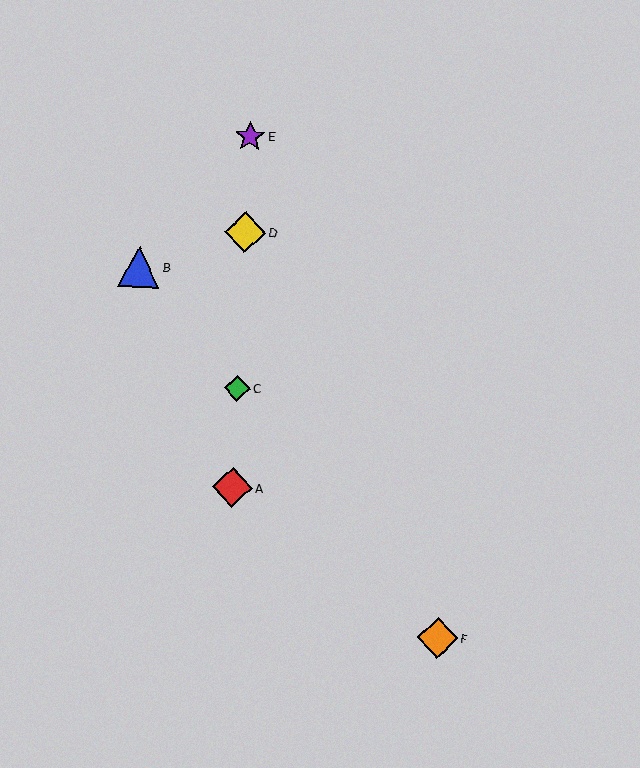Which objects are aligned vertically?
Objects A, C, D, E are aligned vertically.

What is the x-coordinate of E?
Object E is at x≈250.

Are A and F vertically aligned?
No, A is at x≈232 and F is at x≈438.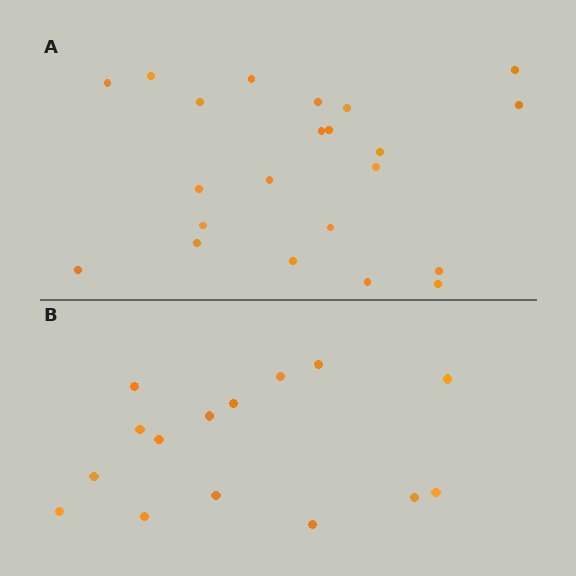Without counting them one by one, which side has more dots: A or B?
Region A (the top region) has more dots.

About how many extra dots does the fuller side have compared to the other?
Region A has roughly 8 or so more dots than region B.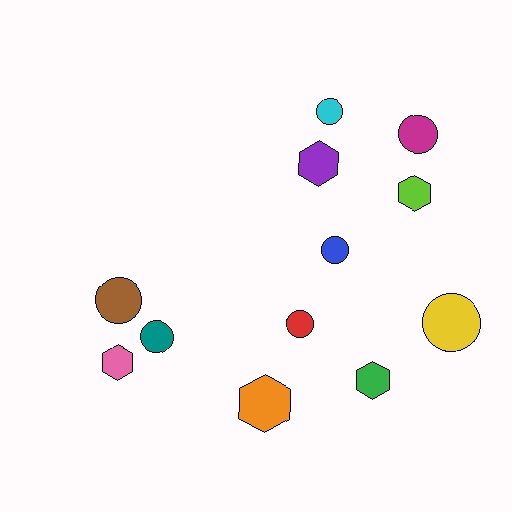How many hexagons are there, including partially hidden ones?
There are 5 hexagons.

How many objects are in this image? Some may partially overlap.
There are 12 objects.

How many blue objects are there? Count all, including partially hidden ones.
There is 1 blue object.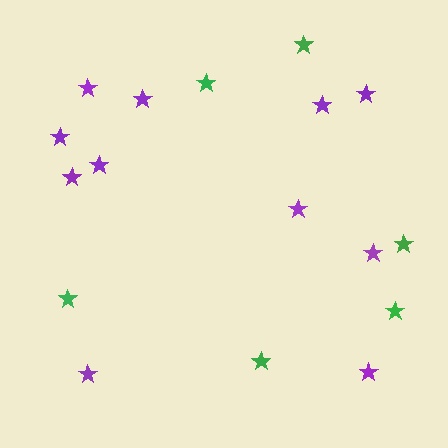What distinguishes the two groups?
There are 2 groups: one group of green stars (6) and one group of purple stars (11).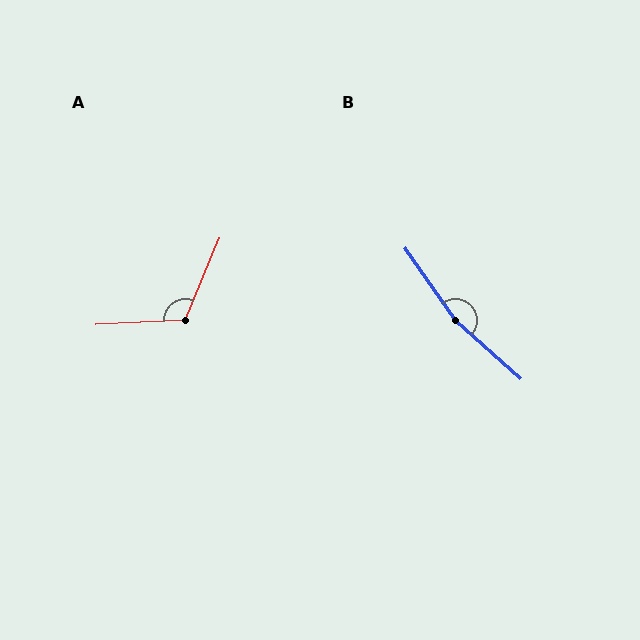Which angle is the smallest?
A, at approximately 115 degrees.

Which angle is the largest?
B, at approximately 167 degrees.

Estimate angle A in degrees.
Approximately 115 degrees.